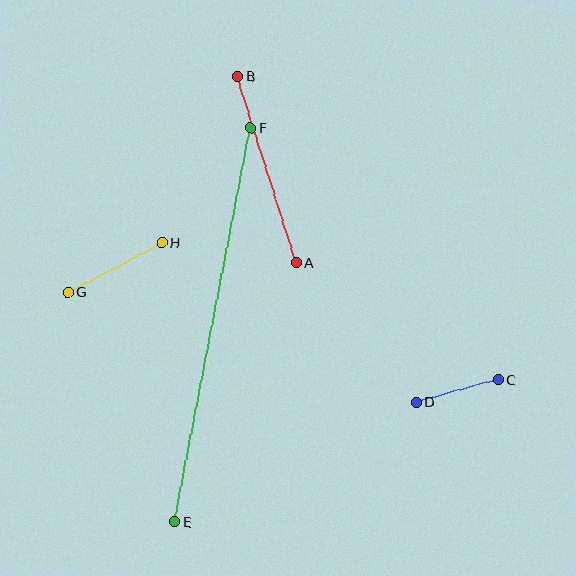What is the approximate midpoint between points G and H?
The midpoint is at approximately (115, 268) pixels.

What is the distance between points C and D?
The distance is approximately 85 pixels.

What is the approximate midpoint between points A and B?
The midpoint is at approximately (267, 169) pixels.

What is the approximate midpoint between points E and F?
The midpoint is at approximately (213, 325) pixels.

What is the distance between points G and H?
The distance is approximately 106 pixels.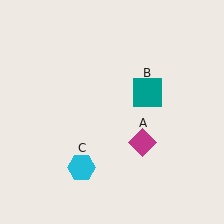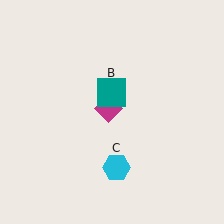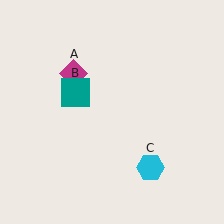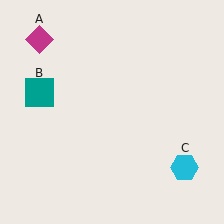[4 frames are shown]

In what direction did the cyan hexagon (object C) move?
The cyan hexagon (object C) moved right.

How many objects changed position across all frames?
3 objects changed position: magenta diamond (object A), teal square (object B), cyan hexagon (object C).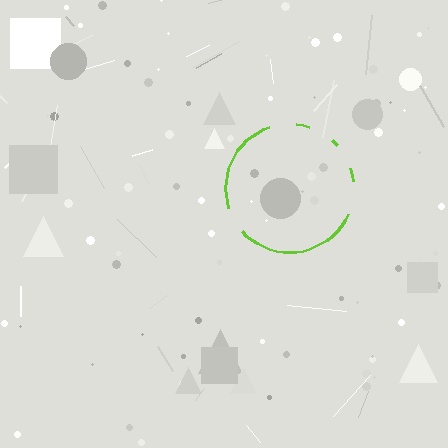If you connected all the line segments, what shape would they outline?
They would outline a circle.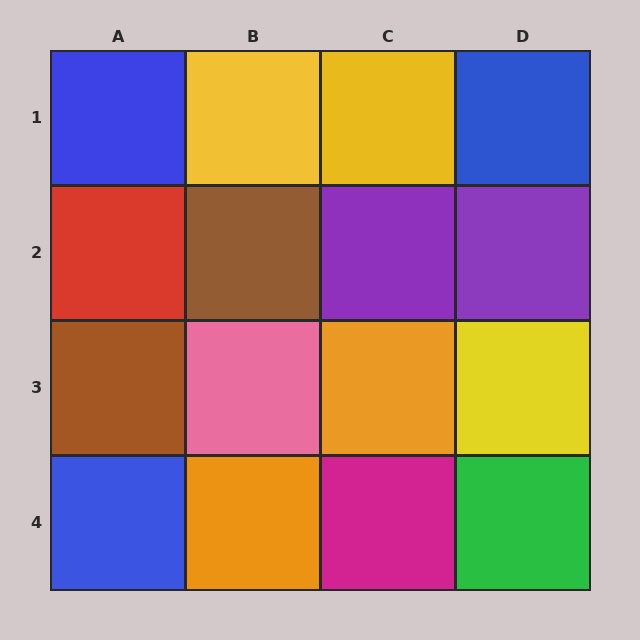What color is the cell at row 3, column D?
Yellow.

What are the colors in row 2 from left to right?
Red, brown, purple, purple.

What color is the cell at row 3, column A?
Brown.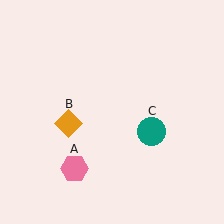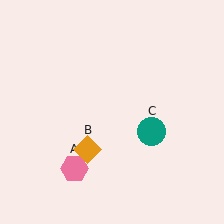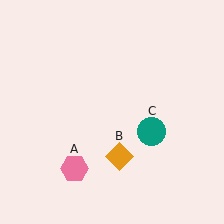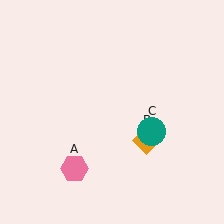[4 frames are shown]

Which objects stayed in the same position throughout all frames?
Pink hexagon (object A) and teal circle (object C) remained stationary.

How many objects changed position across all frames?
1 object changed position: orange diamond (object B).